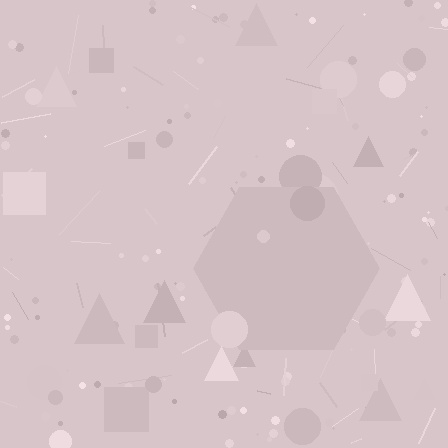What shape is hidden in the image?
A hexagon is hidden in the image.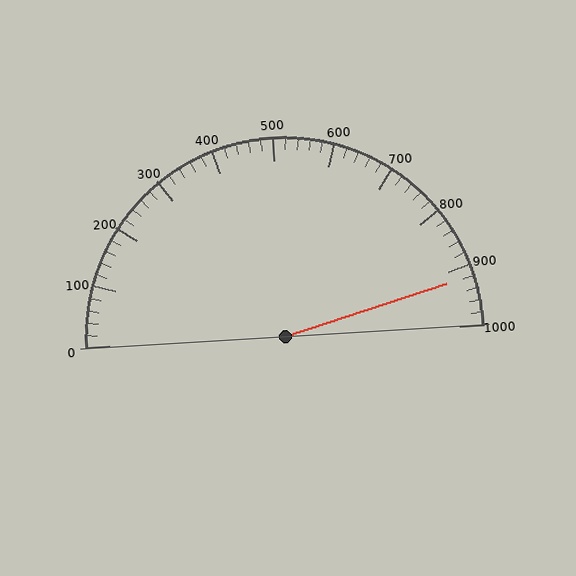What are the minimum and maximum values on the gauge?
The gauge ranges from 0 to 1000.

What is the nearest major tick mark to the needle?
The nearest major tick mark is 900.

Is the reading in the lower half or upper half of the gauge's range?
The reading is in the upper half of the range (0 to 1000).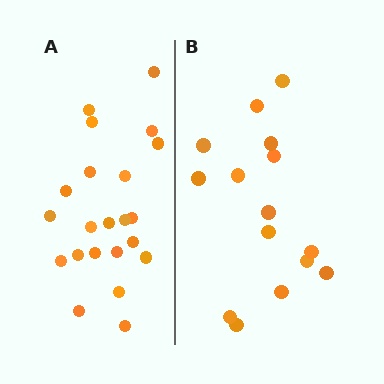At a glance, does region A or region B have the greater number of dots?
Region A (the left region) has more dots.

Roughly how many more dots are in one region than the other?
Region A has roughly 8 or so more dots than region B.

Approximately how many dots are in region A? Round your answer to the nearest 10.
About 20 dots. (The exact count is 22, which rounds to 20.)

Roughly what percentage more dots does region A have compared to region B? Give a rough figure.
About 45% more.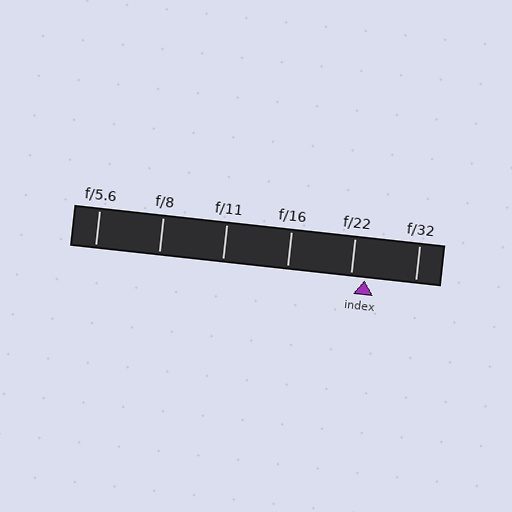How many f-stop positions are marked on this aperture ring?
There are 6 f-stop positions marked.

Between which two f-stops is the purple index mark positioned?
The index mark is between f/22 and f/32.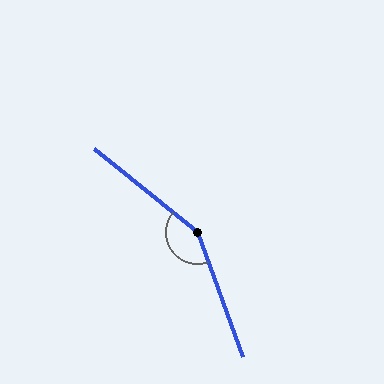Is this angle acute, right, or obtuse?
It is obtuse.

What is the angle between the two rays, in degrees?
Approximately 149 degrees.